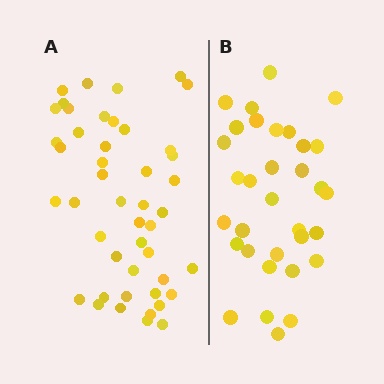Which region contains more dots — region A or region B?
Region A (the left region) has more dots.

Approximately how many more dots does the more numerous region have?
Region A has approximately 15 more dots than region B.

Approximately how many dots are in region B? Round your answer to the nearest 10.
About 30 dots. (The exact count is 33, which rounds to 30.)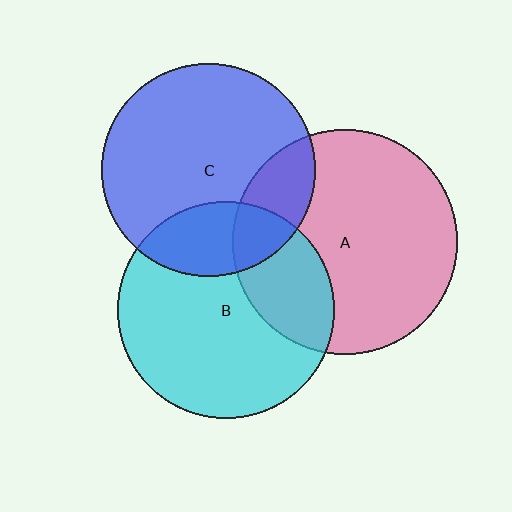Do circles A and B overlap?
Yes.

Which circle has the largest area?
Circle A (pink).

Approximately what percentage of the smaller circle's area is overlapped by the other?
Approximately 25%.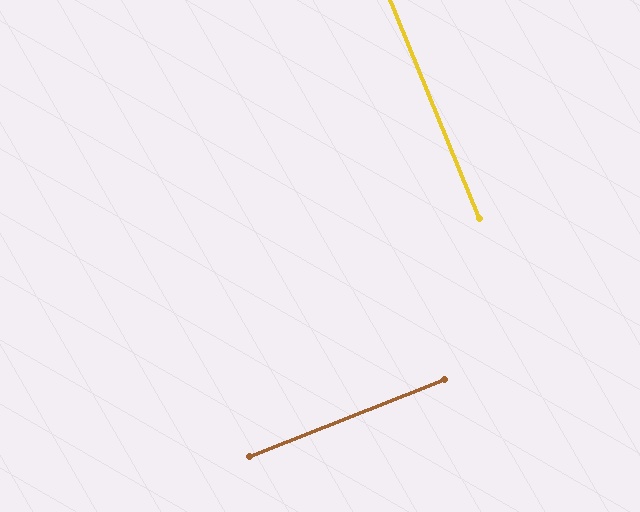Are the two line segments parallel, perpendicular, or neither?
Perpendicular — they meet at approximately 90°.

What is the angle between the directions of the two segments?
Approximately 90 degrees.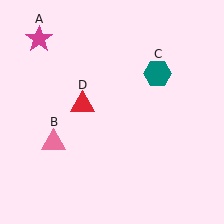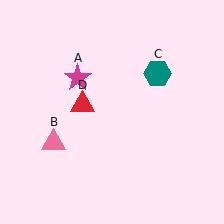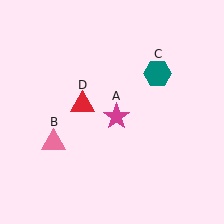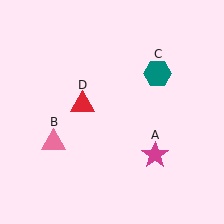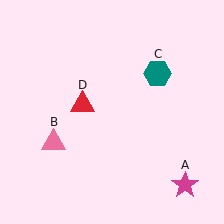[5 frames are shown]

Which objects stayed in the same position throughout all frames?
Pink triangle (object B) and teal hexagon (object C) and red triangle (object D) remained stationary.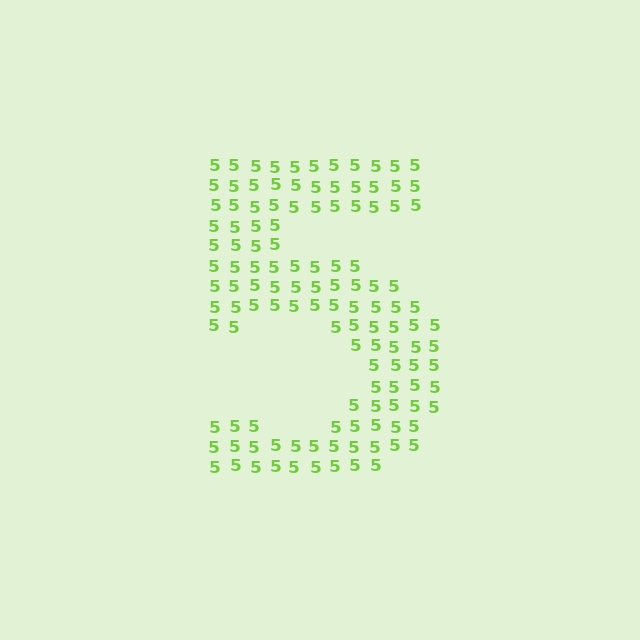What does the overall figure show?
The overall figure shows the digit 5.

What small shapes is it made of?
It is made of small digit 5's.